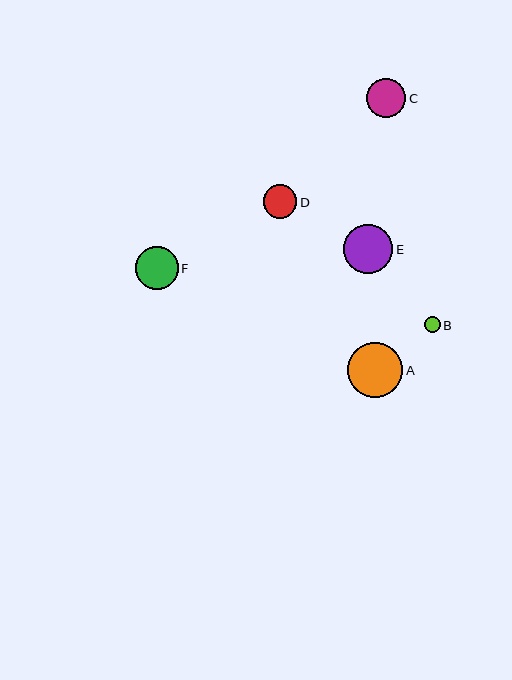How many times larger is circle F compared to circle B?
Circle F is approximately 2.8 times the size of circle B.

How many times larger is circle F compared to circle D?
Circle F is approximately 1.3 times the size of circle D.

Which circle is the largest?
Circle A is the largest with a size of approximately 56 pixels.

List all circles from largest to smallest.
From largest to smallest: A, E, F, C, D, B.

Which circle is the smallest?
Circle B is the smallest with a size of approximately 15 pixels.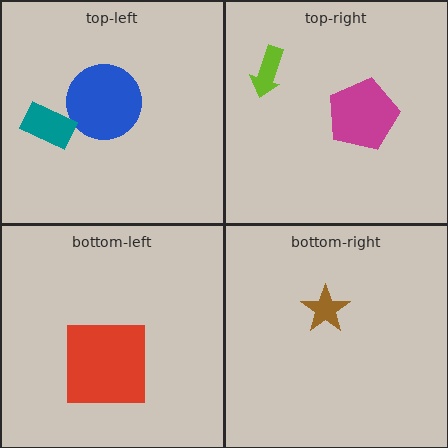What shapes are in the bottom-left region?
The red square.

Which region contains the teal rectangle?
The top-left region.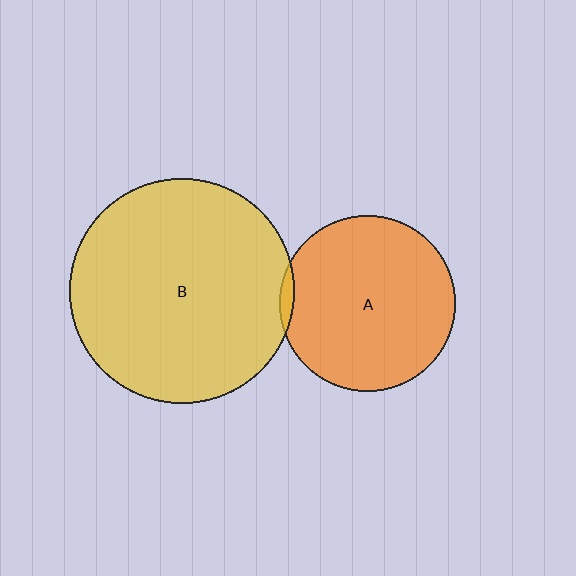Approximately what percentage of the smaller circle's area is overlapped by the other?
Approximately 5%.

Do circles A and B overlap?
Yes.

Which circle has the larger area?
Circle B (yellow).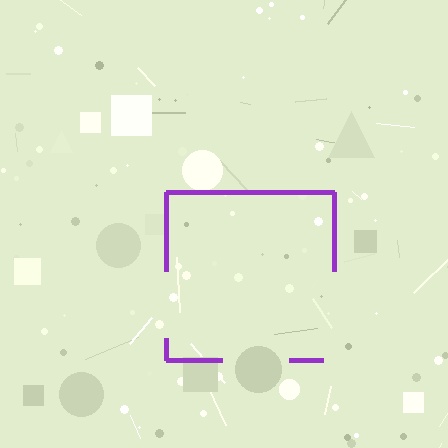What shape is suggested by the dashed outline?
The dashed outline suggests a square.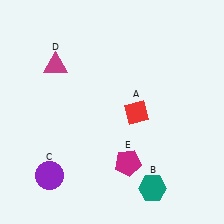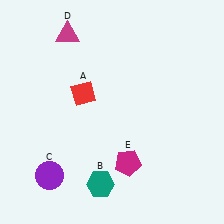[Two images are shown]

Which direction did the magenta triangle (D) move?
The magenta triangle (D) moved up.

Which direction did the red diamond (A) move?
The red diamond (A) moved left.